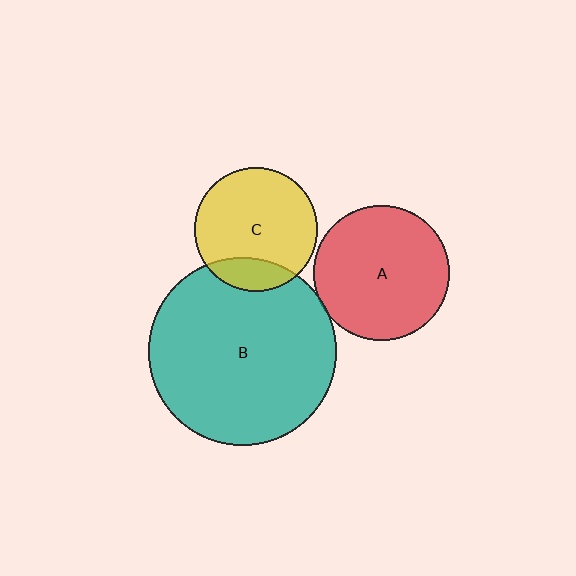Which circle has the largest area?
Circle B (teal).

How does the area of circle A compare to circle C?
Approximately 1.2 times.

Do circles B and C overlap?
Yes.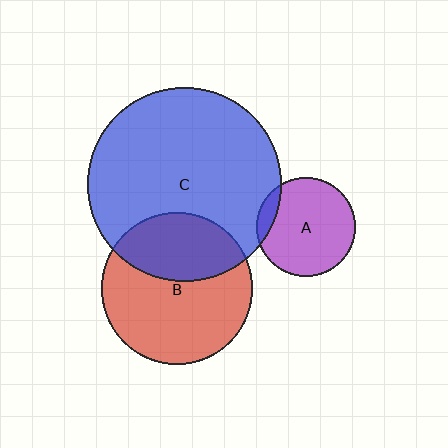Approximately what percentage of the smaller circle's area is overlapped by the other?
Approximately 35%.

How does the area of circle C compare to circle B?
Approximately 1.7 times.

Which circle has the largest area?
Circle C (blue).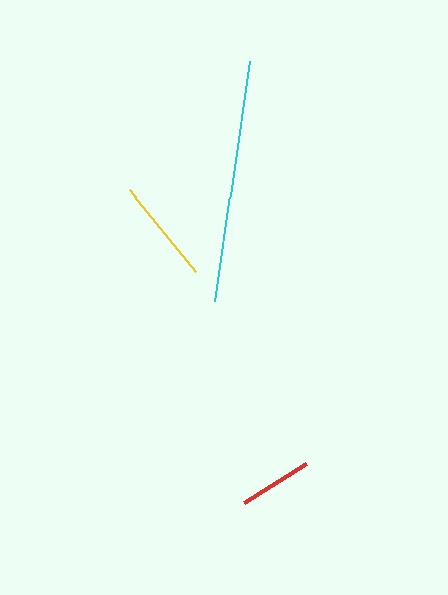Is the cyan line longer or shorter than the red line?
The cyan line is longer than the red line.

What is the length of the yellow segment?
The yellow segment is approximately 106 pixels long.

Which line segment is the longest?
The cyan line is the longest at approximately 242 pixels.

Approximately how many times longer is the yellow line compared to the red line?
The yellow line is approximately 1.5 times the length of the red line.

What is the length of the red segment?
The red segment is approximately 73 pixels long.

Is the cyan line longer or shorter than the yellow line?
The cyan line is longer than the yellow line.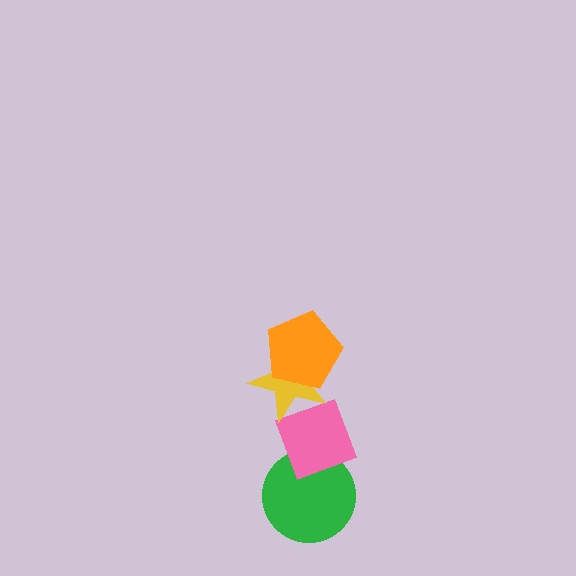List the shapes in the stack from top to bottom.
From top to bottom: the orange pentagon, the yellow star, the pink diamond, the green circle.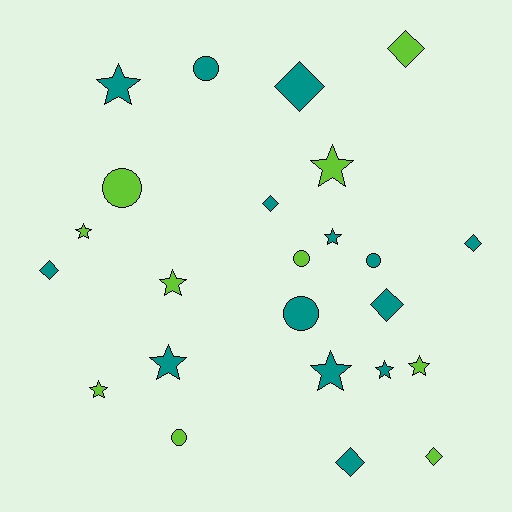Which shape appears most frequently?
Star, with 10 objects.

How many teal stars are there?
There are 5 teal stars.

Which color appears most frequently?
Teal, with 14 objects.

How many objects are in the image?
There are 24 objects.